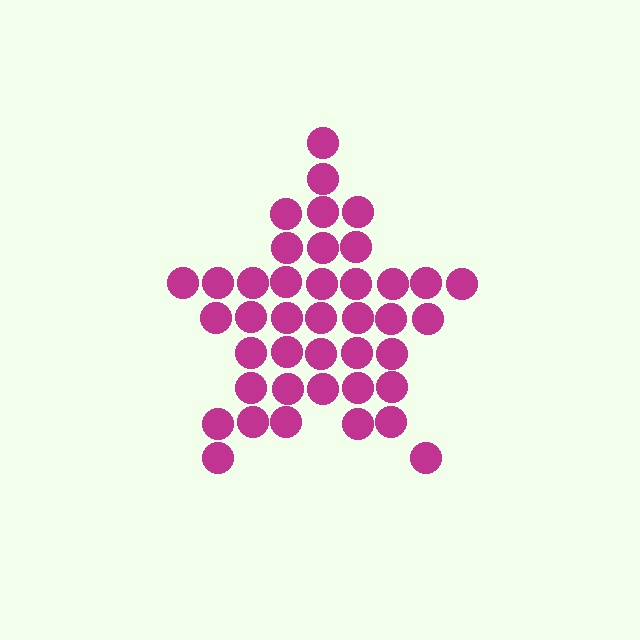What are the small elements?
The small elements are circles.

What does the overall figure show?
The overall figure shows a star.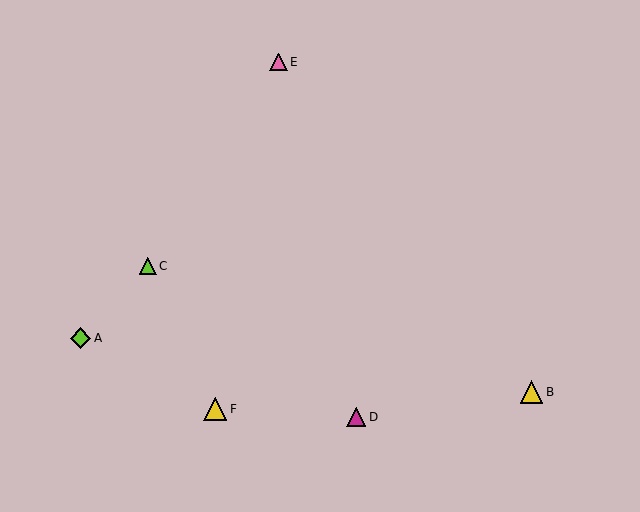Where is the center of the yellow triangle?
The center of the yellow triangle is at (215, 409).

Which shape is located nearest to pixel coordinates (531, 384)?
The yellow triangle (labeled B) at (531, 392) is nearest to that location.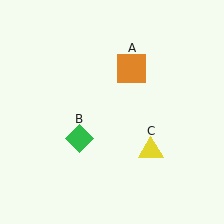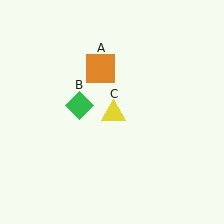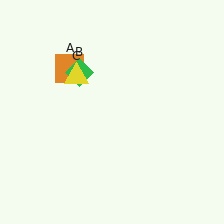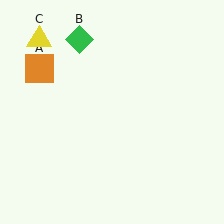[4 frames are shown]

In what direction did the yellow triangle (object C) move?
The yellow triangle (object C) moved up and to the left.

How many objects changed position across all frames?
3 objects changed position: orange square (object A), green diamond (object B), yellow triangle (object C).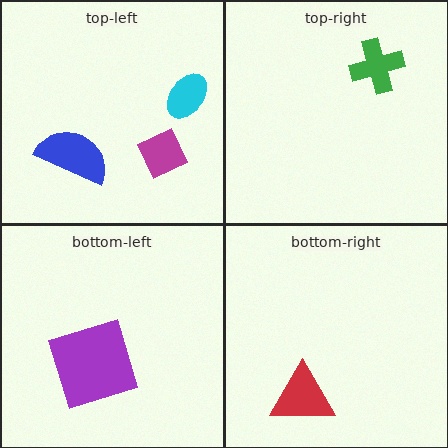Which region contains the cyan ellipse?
The top-left region.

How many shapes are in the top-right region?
1.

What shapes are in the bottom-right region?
The red triangle.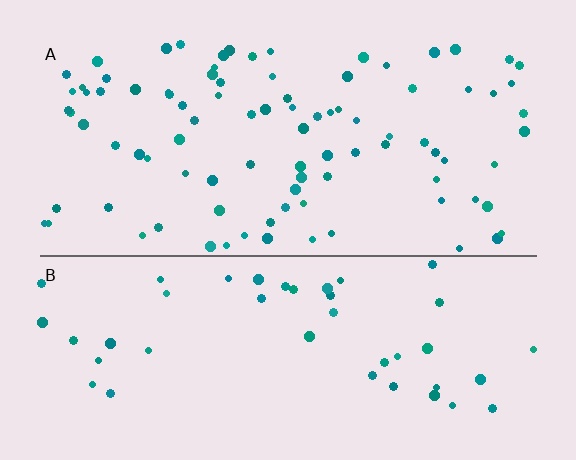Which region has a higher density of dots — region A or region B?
A (the top).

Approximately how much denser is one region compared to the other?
Approximately 2.0× — region A over region B.